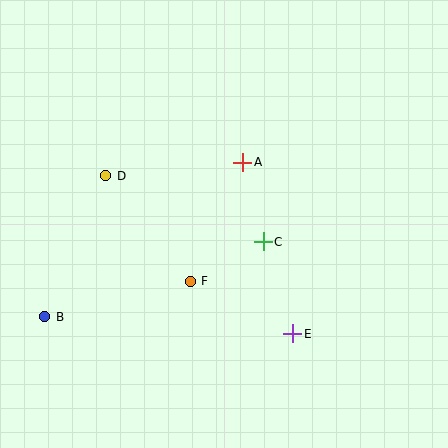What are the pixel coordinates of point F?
Point F is at (190, 281).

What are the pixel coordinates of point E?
Point E is at (293, 334).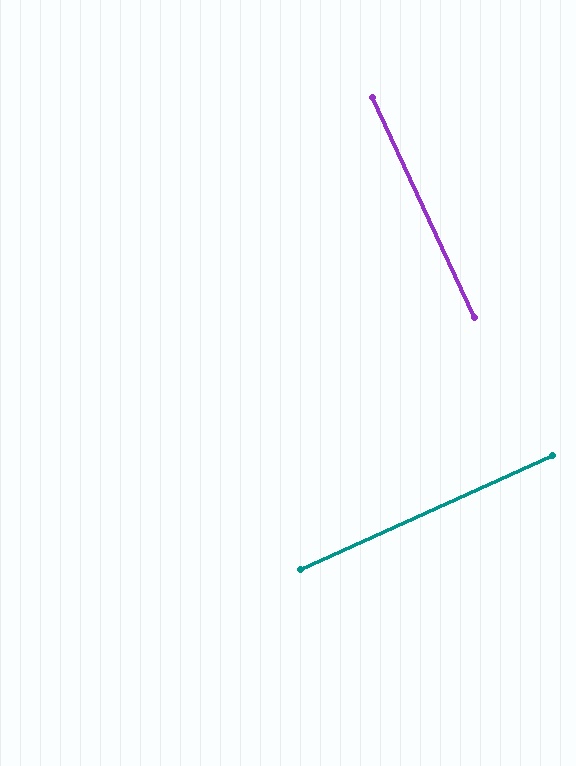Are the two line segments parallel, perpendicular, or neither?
Perpendicular — they meet at approximately 89°.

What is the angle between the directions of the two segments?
Approximately 89 degrees.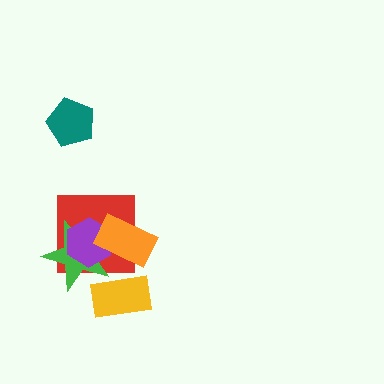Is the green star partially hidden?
Yes, it is partially covered by another shape.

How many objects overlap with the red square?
3 objects overlap with the red square.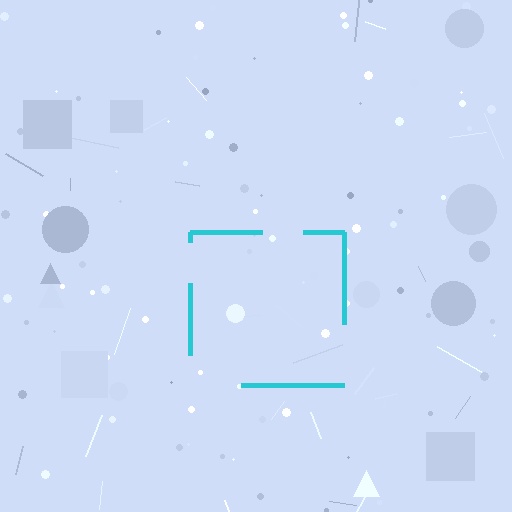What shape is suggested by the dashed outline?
The dashed outline suggests a square.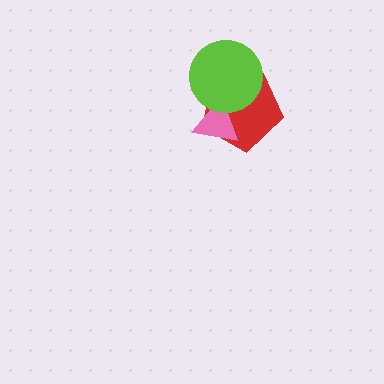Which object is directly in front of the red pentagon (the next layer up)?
The pink triangle is directly in front of the red pentagon.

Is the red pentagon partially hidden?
Yes, it is partially covered by another shape.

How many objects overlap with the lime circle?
2 objects overlap with the lime circle.